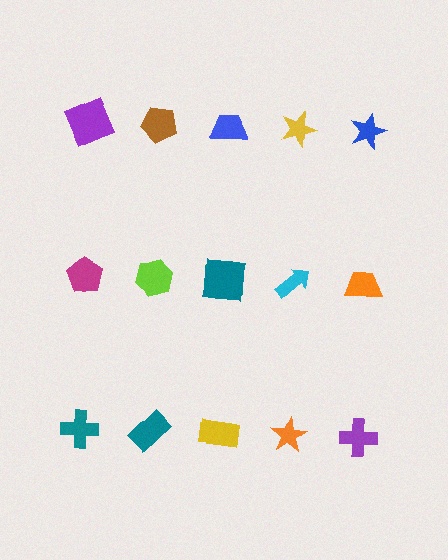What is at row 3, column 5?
A purple cross.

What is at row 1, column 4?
A yellow star.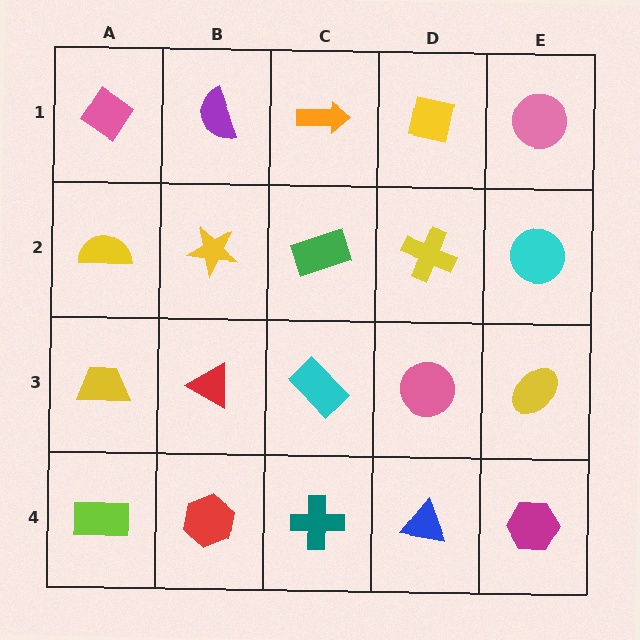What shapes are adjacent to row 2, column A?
A pink diamond (row 1, column A), a yellow trapezoid (row 3, column A), a yellow star (row 2, column B).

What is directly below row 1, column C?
A green rectangle.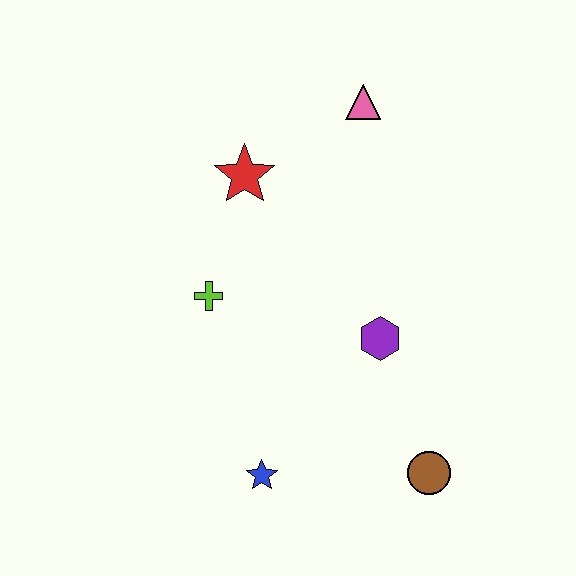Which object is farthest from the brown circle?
The pink triangle is farthest from the brown circle.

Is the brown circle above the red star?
No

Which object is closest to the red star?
The lime cross is closest to the red star.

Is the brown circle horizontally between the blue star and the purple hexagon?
No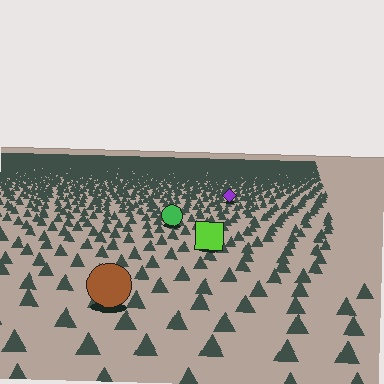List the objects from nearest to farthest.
From nearest to farthest: the brown circle, the lime square, the green circle, the purple diamond.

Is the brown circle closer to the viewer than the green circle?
Yes. The brown circle is closer — you can tell from the texture gradient: the ground texture is coarser near it.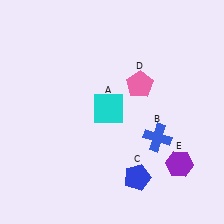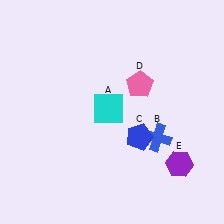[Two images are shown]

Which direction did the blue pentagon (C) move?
The blue pentagon (C) moved up.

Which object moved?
The blue pentagon (C) moved up.